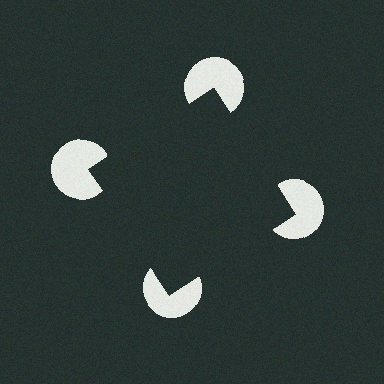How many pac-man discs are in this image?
There are 4 — one at each vertex of the illusory square.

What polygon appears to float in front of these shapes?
An illusory square — its edges are inferred from the aligned wedge cuts in the pac-man discs, not physically drawn.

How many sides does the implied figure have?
4 sides.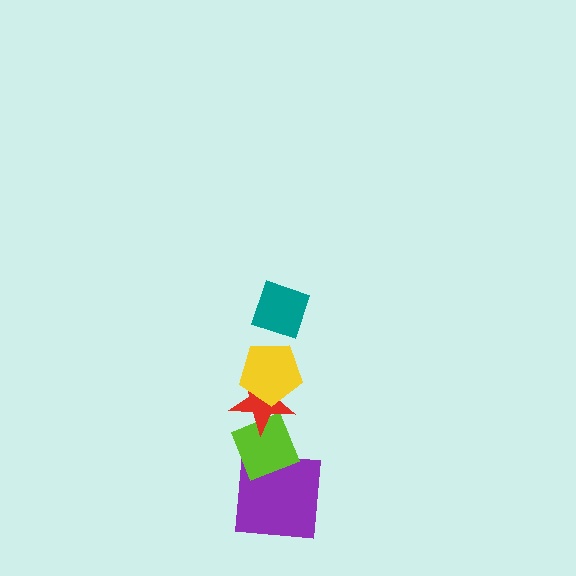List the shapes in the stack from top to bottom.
From top to bottom: the teal diamond, the yellow pentagon, the red star, the lime diamond, the purple square.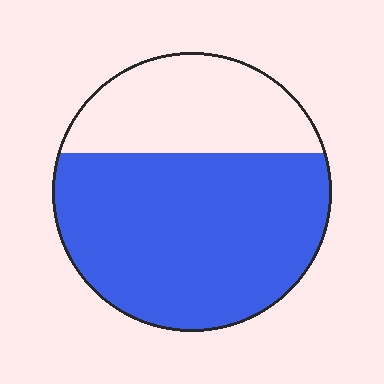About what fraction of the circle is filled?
About two thirds (2/3).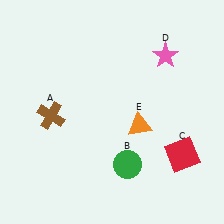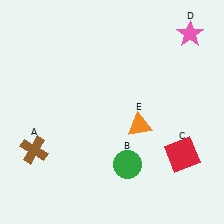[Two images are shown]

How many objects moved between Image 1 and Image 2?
2 objects moved between the two images.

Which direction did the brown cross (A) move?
The brown cross (A) moved down.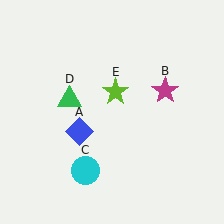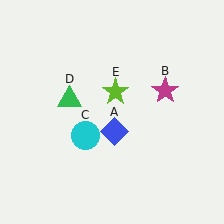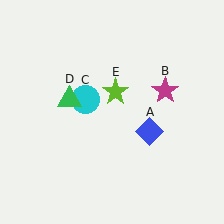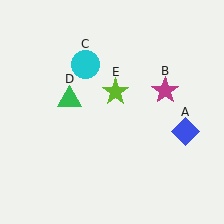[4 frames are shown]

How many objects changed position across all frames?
2 objects changed position: blue diamond (object A), cyan circle (object C).